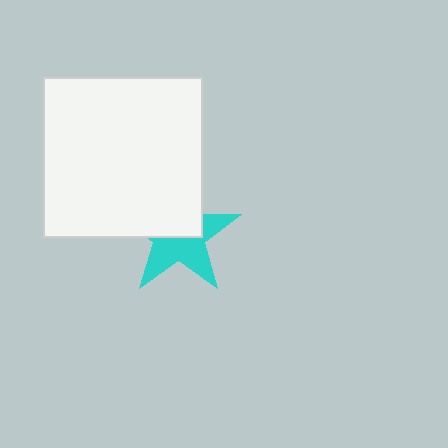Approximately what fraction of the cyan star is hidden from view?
Roughly 47% of the cyan star is hidden behind the white square.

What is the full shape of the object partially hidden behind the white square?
The partially hidden object is a cyan star.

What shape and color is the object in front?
The object in front is a white square.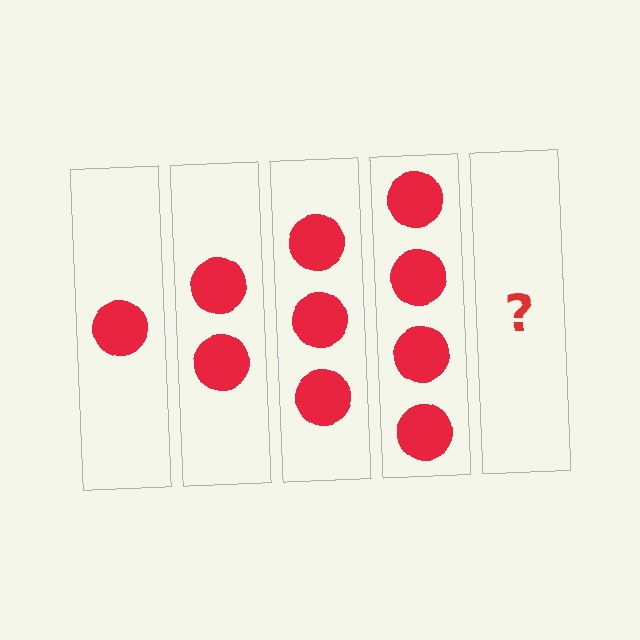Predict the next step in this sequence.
The next step is 5 circles.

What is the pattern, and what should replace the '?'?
The pattern is that each step adds one more circle. The '?' should be 5 circles.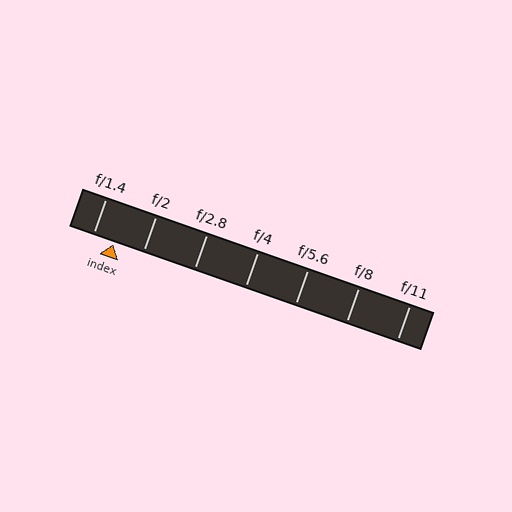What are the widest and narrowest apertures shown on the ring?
The widest aperture shown is f/1.4 and the narrowest is f/11.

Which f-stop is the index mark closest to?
The index mark is closest to f/1.4.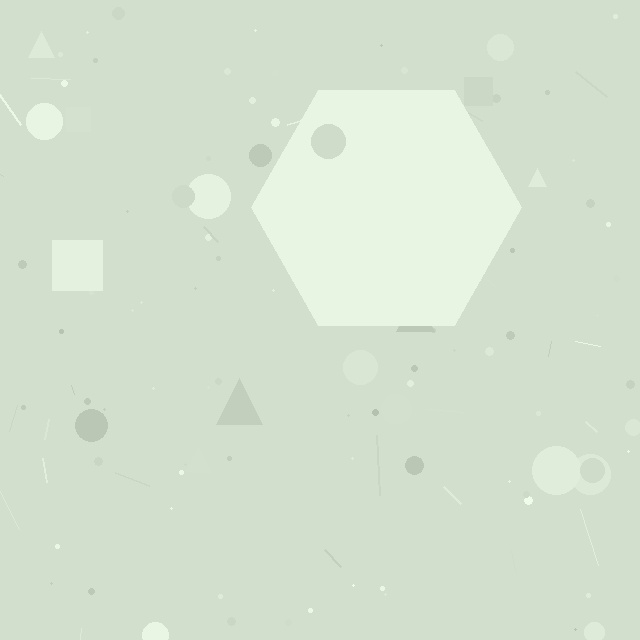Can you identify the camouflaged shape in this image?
The camouflaged shape is a hexagon.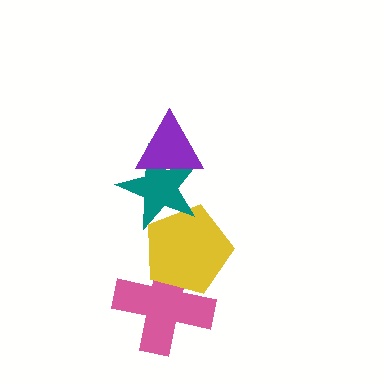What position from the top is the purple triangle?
The purple triangle is 1st from the top.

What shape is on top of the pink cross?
The yellow pentagon is on top of the pink cross.